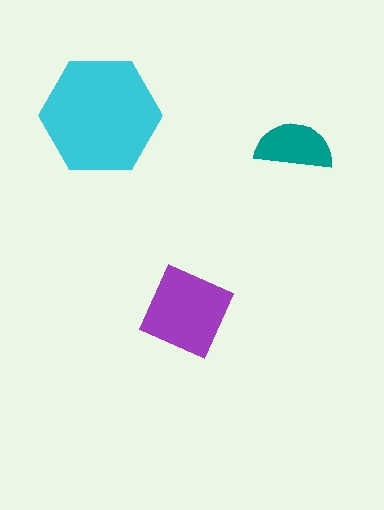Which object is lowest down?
The purple square is bottommost.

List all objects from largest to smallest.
The cyan hexagon, the purple square, the teal semicircle.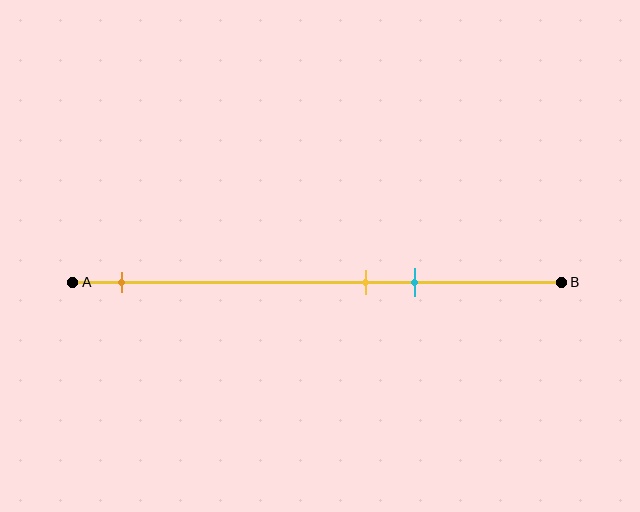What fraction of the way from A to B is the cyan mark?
The cyan mark is approximately 70% (0.7) of the way from A to B.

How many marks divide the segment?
There are 3 marks dividing the segment.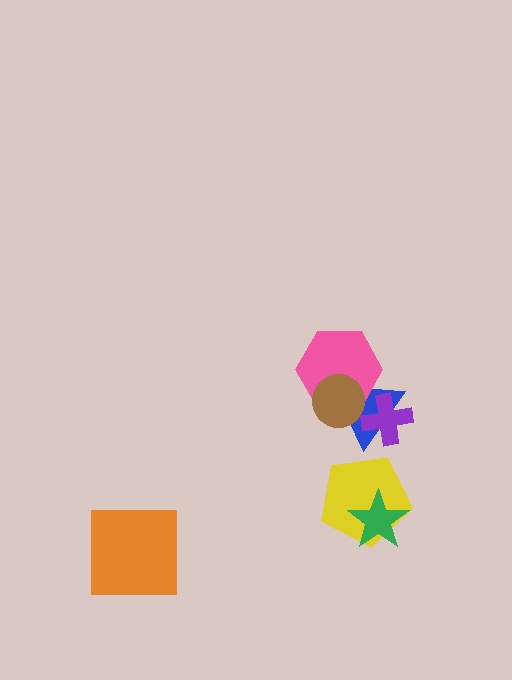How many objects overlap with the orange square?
0 objects overlap with the orange square.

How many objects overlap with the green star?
1 object overlaps with the green star.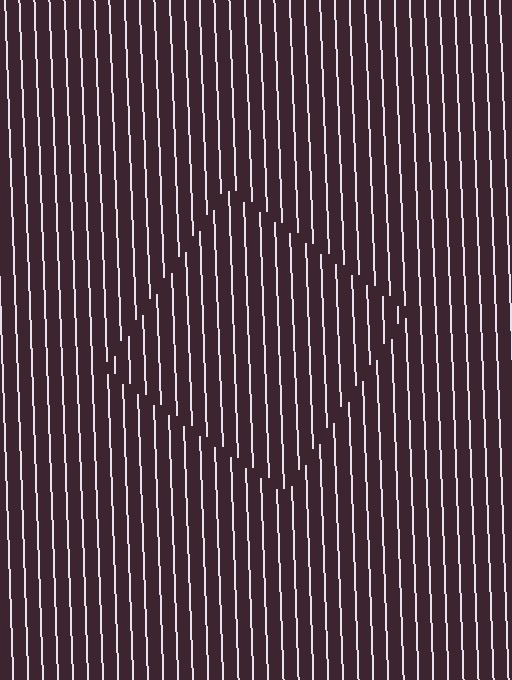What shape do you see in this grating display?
An illusory square. The interior of the shape contains the same grating, shifted by half a period — the contour is defined by the phase discontinuity where line-ends from the inner and outer gratings abut.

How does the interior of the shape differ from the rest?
The interior of the shape contains the same grating, shifted by half a period — the contour is defined by the phase discontinuity where line-ends from the inner and outer gratings abut.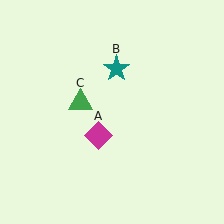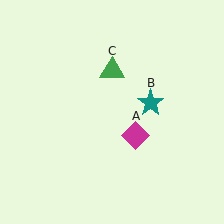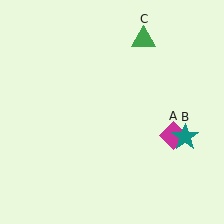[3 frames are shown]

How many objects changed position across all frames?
3 objects changed position: magenta diamond (object A), teal star (object B), green triangle (object C).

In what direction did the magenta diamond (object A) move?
The magenta diamond (object A) moved right.